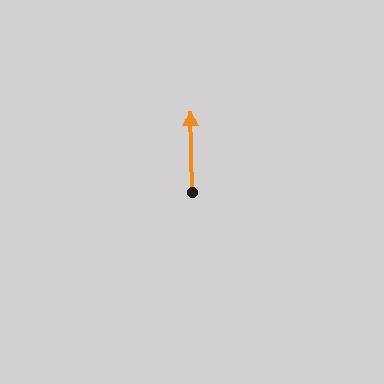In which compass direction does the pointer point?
North.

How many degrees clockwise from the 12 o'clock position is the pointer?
Approximately 359 degrees.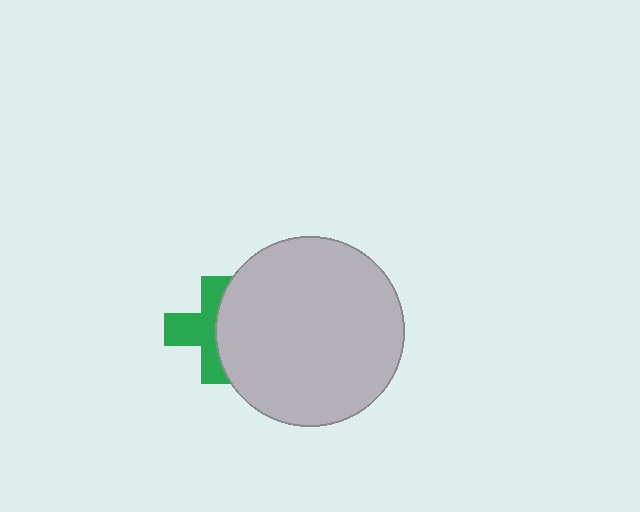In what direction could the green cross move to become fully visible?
The green cross could move left. That would shift it out from behind the light gray circle entirely.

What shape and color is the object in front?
The object in front is a light gray circle.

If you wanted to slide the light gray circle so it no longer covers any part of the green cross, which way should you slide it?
Slide it right — that is the most direct way to separate the two shapes.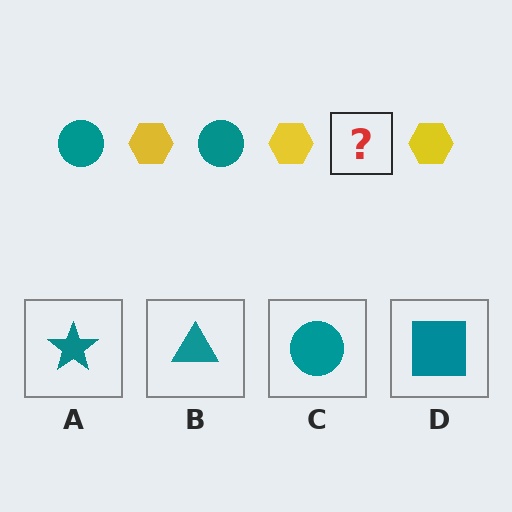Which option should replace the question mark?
Option C.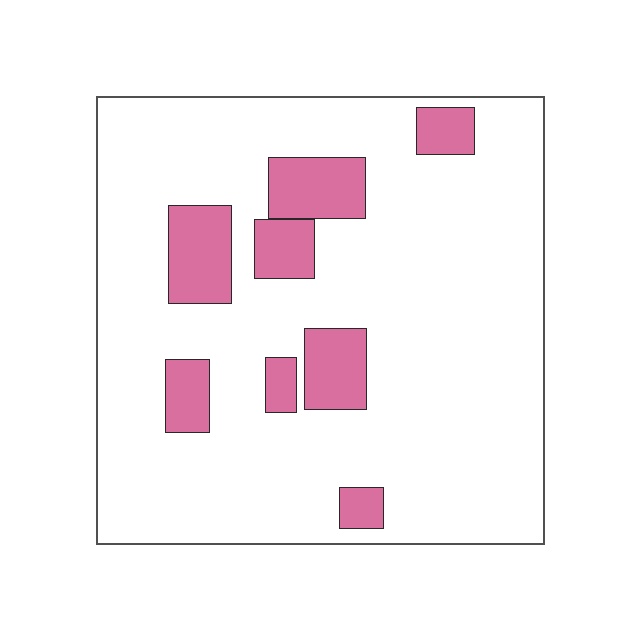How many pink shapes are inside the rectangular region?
8.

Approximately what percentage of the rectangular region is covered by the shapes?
Approximately 15%.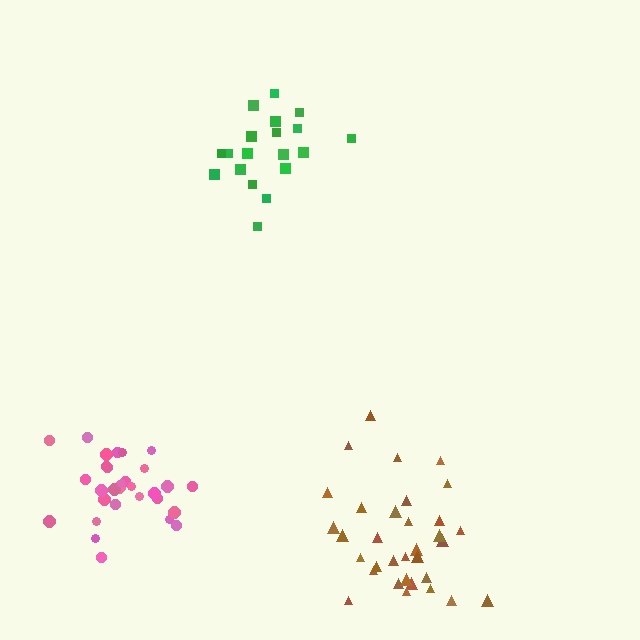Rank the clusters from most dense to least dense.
pink, green, brown.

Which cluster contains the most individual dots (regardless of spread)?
Brown (33).